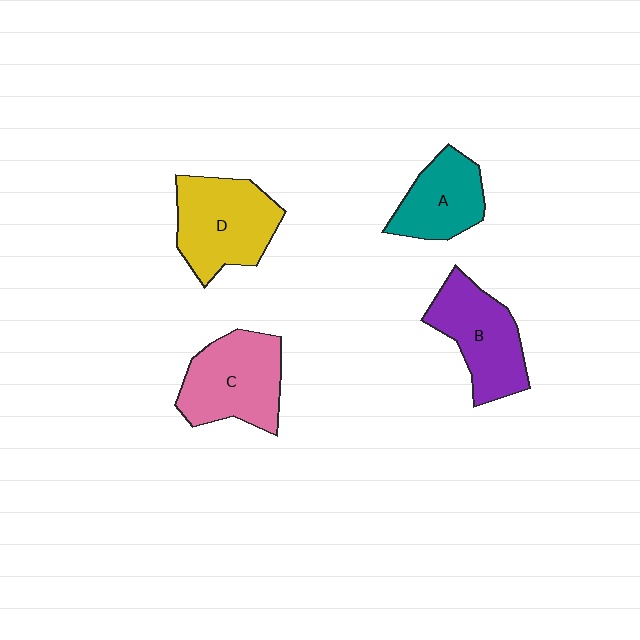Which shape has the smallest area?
Shape A (teal).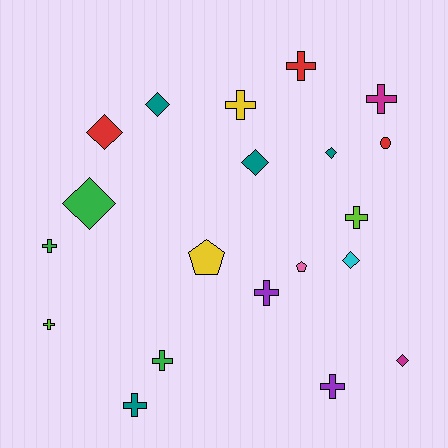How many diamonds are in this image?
There are 7 diamonds.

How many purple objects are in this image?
There are 2 purple objects.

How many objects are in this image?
There are 20 objects.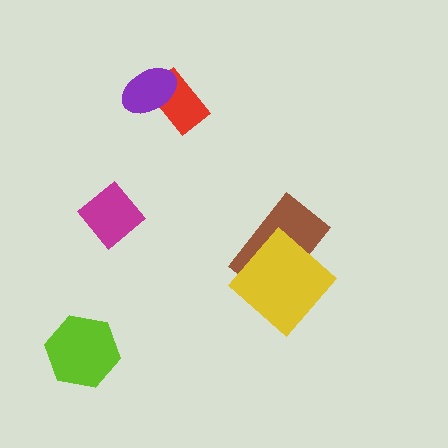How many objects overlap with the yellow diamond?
1 object overlaps with the yellow diamond.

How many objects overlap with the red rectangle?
1 object overlaps with the red rectangle.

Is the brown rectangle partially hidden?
Yes, it is partially covered by another shape.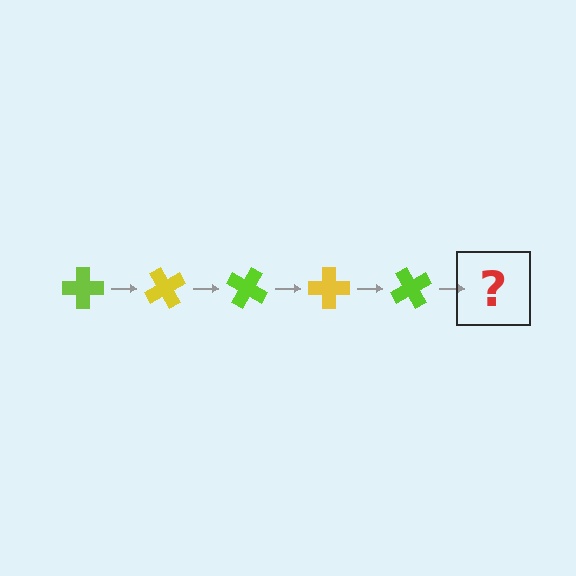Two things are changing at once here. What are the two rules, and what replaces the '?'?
The two rules are that it rotates 60 degrees each step and the color cycles through lime and yellow. The '?' should be a yellow cross, rotated 300 degrees from the start.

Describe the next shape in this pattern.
It should be a yellow cross, rotated 300 degrees from the start.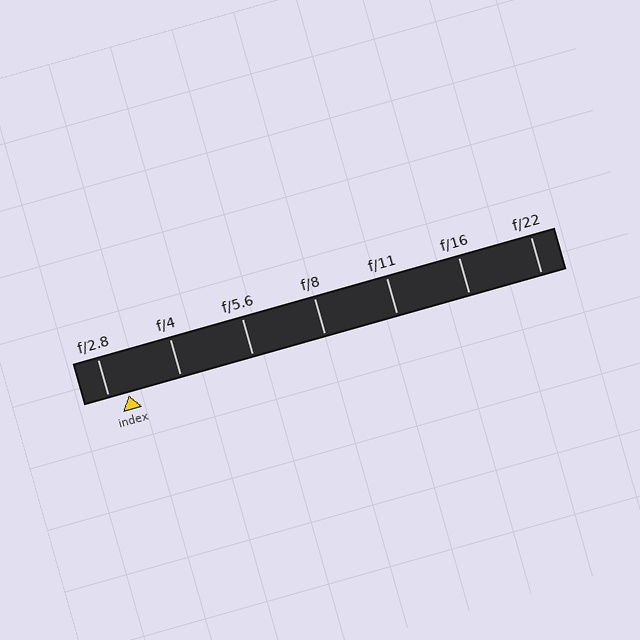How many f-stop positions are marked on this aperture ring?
There are 7 f-stop positions marked.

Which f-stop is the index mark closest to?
The index mark is closest to f/2.8.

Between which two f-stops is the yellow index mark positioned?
The index mark is between f/2.8 and f/4.